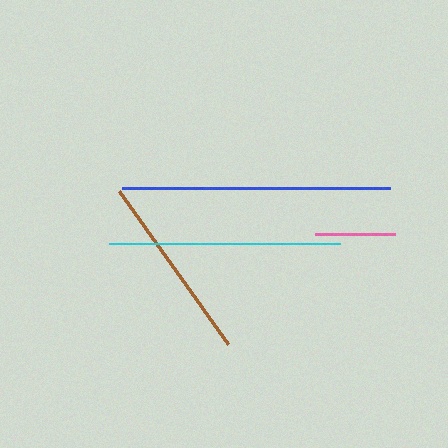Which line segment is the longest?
The blue line is the longest at approximately 269 pixels.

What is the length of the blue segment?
The blue segment is approximately 269 pixels long.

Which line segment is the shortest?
The pink line is the shortest at approximately 80 pixels.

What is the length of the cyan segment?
The cyan segment is approximately 231 pixels long.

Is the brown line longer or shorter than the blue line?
The blue line is longer than the brown line.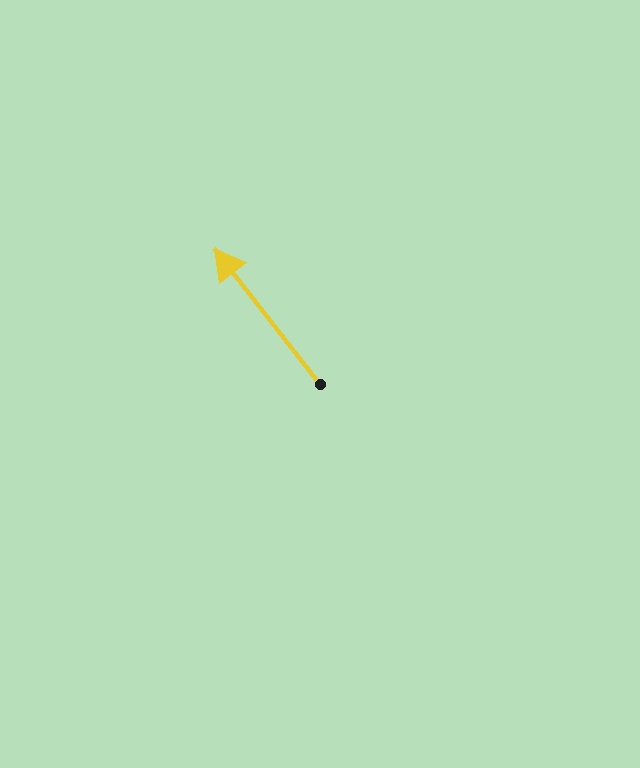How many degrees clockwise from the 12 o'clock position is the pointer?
Approximately 322 degrees.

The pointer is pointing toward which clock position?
Roughly 11 o'clock.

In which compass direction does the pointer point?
Northwest.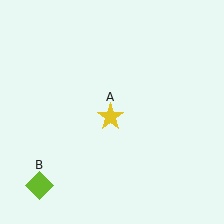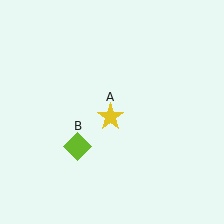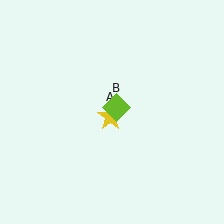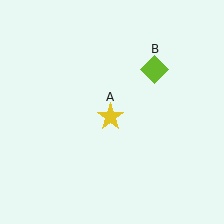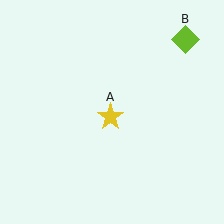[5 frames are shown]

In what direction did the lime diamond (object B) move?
The lime diamond (object B) moved up and to the right.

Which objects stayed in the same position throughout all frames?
Yellow star (object A) remained stationary.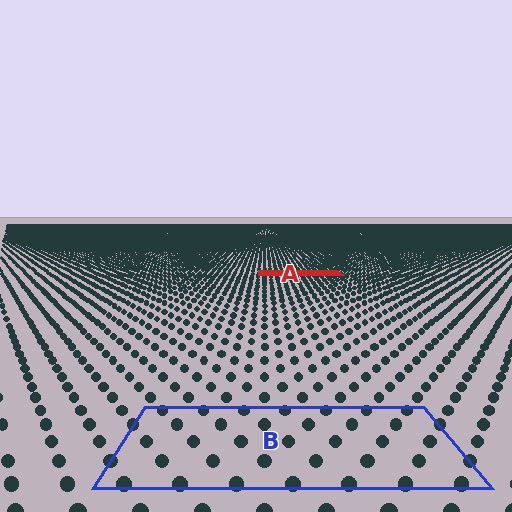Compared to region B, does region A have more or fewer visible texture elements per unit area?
Region A has more texture elements per unit area — they are packed more densely because it is farther away.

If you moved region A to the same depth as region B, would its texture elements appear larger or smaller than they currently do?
They would appear larger. At a closer depth, the same texture elements are projected at a bigger on-screen size.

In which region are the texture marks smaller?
The texture marks are smaller in region A, because it is farther away.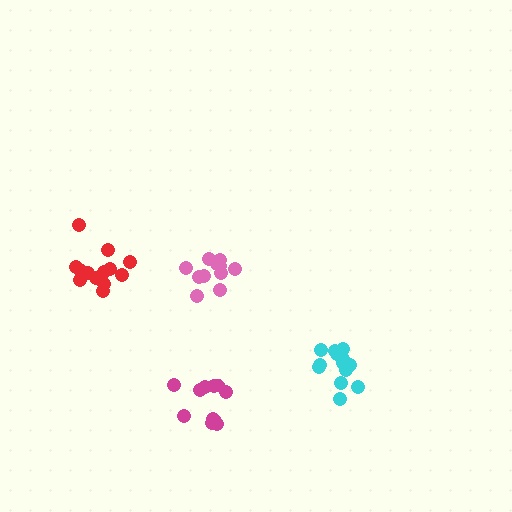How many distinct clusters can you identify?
There are 4 distinct clusters.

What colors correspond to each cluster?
The clusters are colored: magenta, red, pink, cyan.